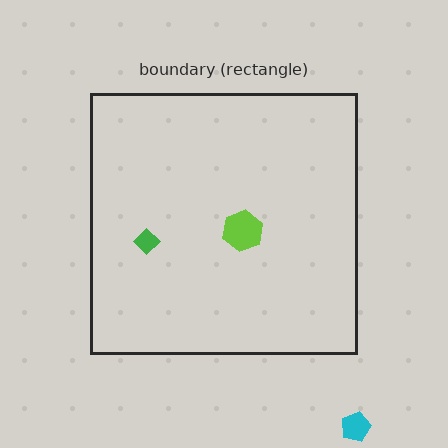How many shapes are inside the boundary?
2 inside, 1 outside.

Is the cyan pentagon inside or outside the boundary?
Outside.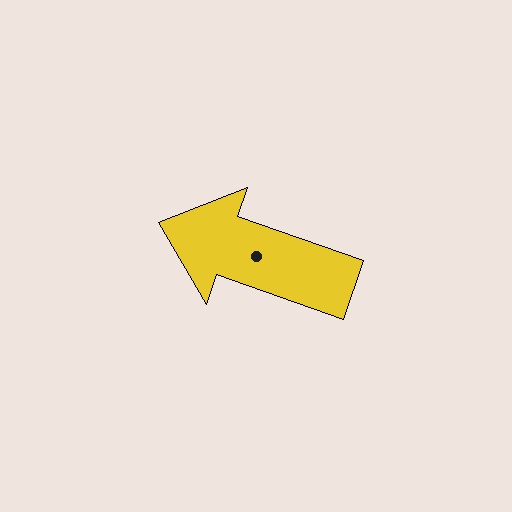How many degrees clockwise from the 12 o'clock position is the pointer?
Approximately 289 degrees.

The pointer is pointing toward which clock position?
Roughly 10 o'clock.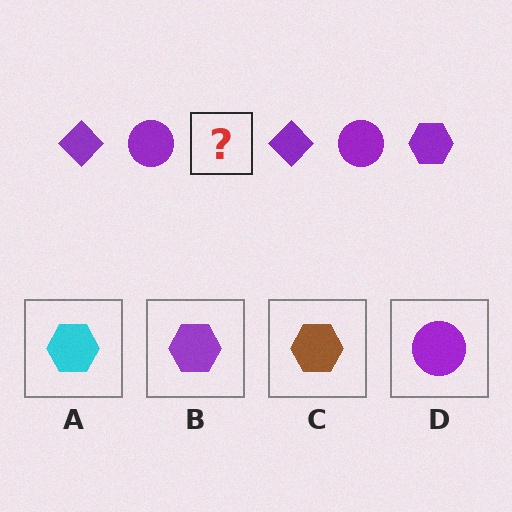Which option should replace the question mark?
Option B.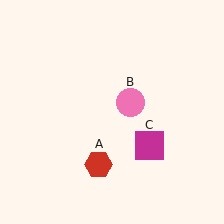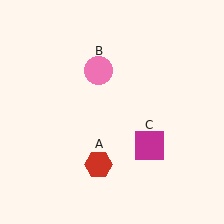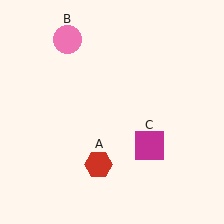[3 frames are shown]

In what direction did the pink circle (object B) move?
The pink circle (object B) moved up and to the left.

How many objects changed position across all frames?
1 object changed position: pink circle (object B).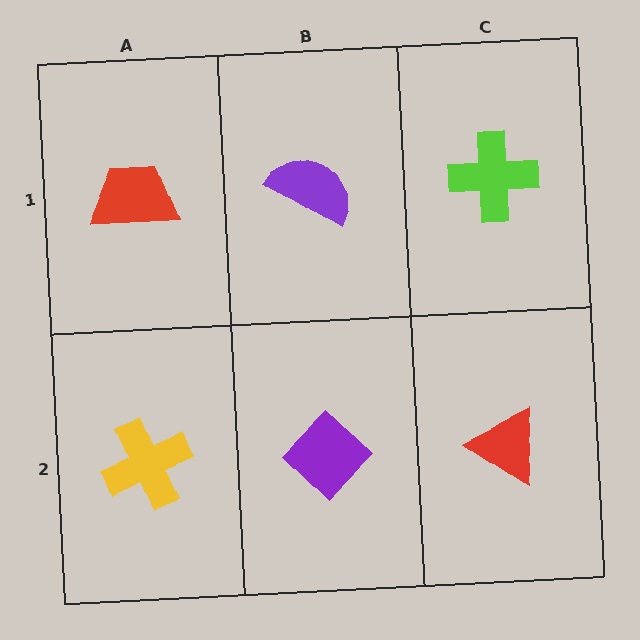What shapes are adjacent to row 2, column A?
A red trapezoid (row 1, column A), a purple diamond (row 2, column B).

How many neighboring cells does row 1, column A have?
2.